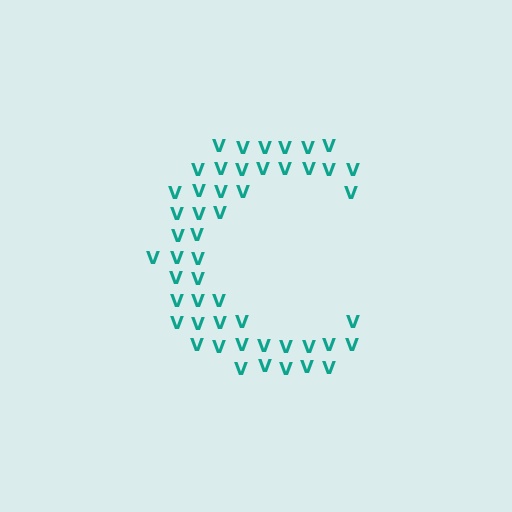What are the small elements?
The small elements are letter V's.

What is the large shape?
The large shape is the letter C.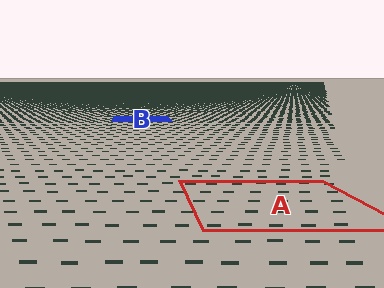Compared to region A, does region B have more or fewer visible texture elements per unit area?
Region B has more texture elements per unit area — they are packed more densely because it is farther away.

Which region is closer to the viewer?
Region A is closer. The texture elements there are larger and more spread out.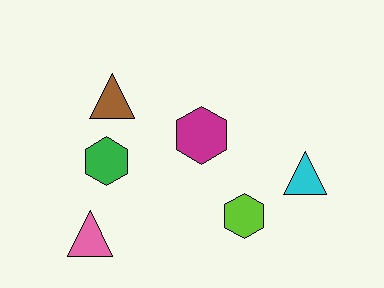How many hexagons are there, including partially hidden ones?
There are 3 hexagons.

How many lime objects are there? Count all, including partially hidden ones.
There is 1 lime object.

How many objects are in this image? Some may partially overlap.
There are 6 objects.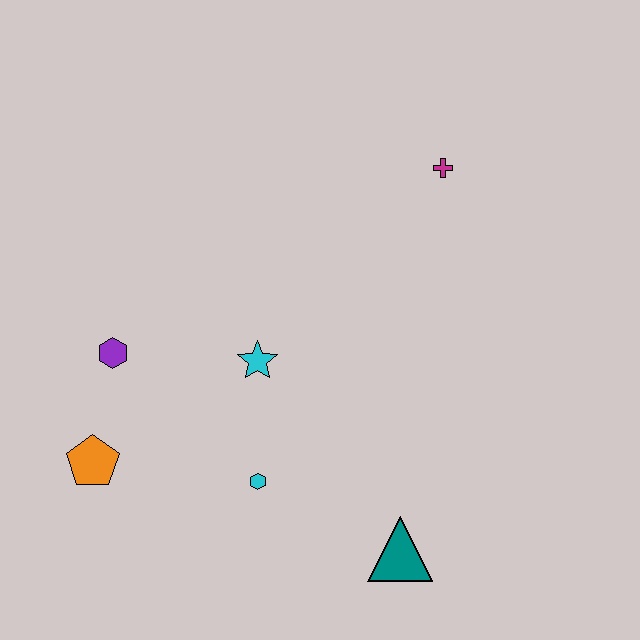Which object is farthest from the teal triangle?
The magenta cross is farthest from the teal triangle.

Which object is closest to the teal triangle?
The cyan hexagon is closest to the teal triangle.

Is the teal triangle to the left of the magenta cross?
Yes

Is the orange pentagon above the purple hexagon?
No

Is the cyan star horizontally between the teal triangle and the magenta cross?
No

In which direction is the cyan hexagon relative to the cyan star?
The cyan hexagon is below the cyan star.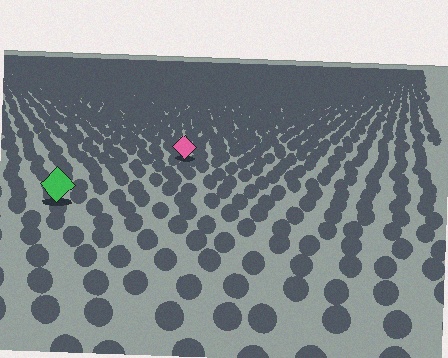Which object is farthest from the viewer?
The pink diamond is farthest from the viewer. It appears smaller and the ground texture around it is denser.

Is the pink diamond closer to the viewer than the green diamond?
No. The green diamond is closer — you can tell from the texture gradient: the ground texture is coarser near it.